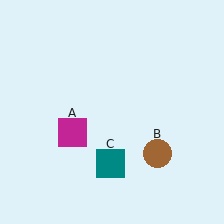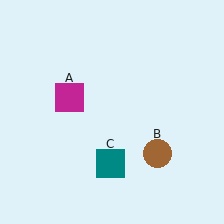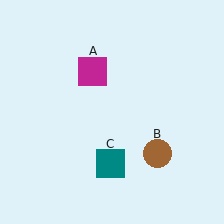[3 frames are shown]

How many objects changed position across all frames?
1 object changed position: magenta square (object A).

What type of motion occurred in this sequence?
The magenta square (object A) rotated clockwise around the center of the scene.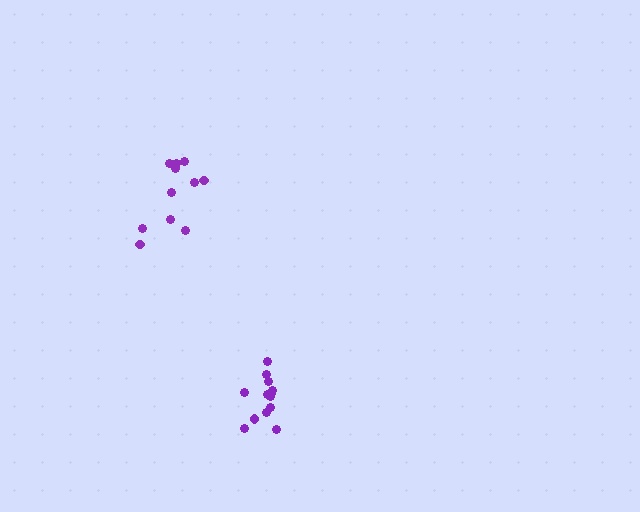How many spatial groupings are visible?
There are 2 spatial groupings.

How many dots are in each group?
Group 1: 11 dots, Group 2: 13 dots (24 total).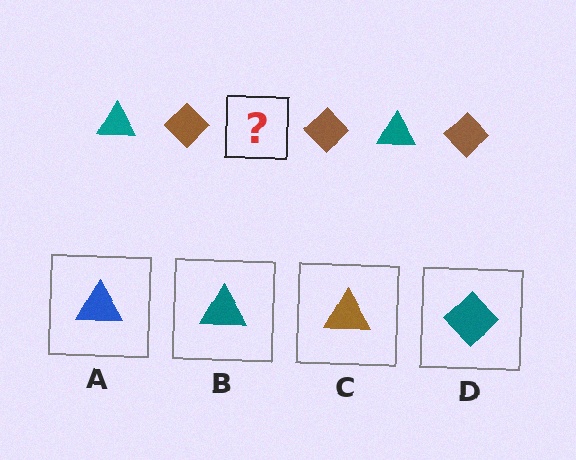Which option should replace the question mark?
Option B.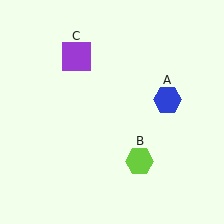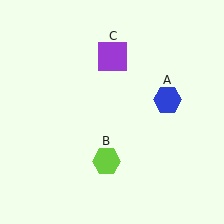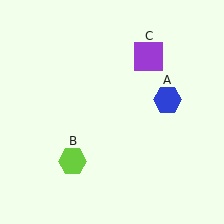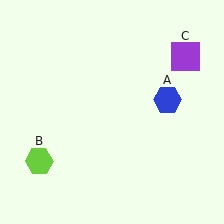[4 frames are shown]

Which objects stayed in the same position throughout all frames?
Blue hexagon (object A) remained stationary.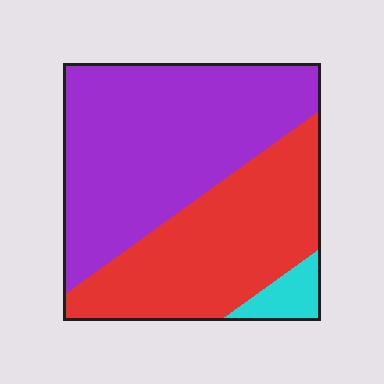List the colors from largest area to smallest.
From largest to smallest: purple, red, cyan.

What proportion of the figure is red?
Red takes up between a third and a half of the figure.